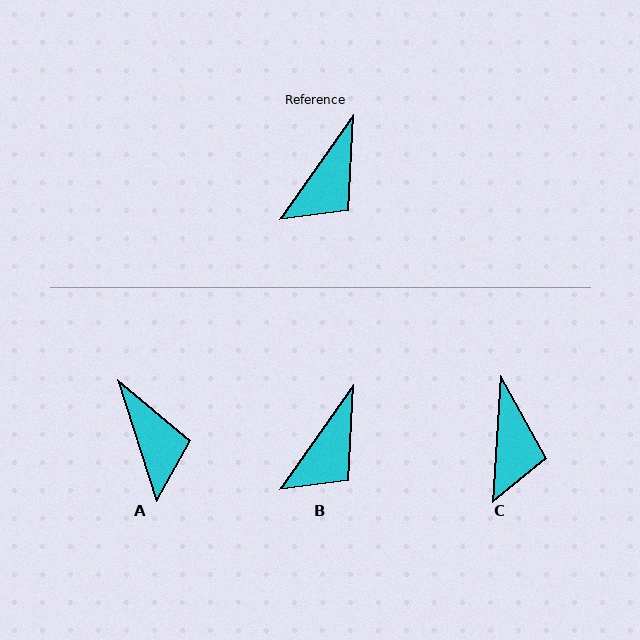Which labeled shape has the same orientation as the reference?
B.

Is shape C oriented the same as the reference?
No, it is off by about 32 degrees.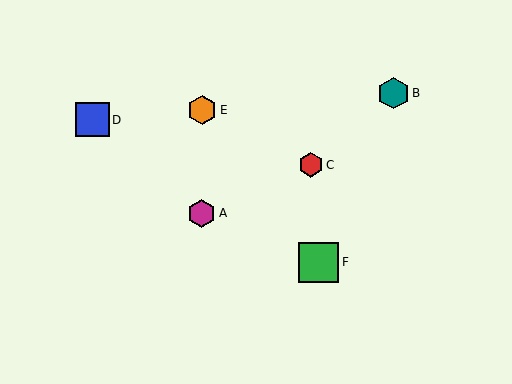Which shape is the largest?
The green square (labeled F) is the largest.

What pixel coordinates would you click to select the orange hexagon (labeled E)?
Click at (202, 110) to select the orange hexagon E.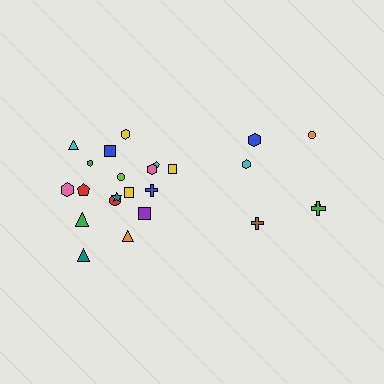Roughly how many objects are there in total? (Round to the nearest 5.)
Roughly 25 objects in total.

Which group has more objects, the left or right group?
The left group.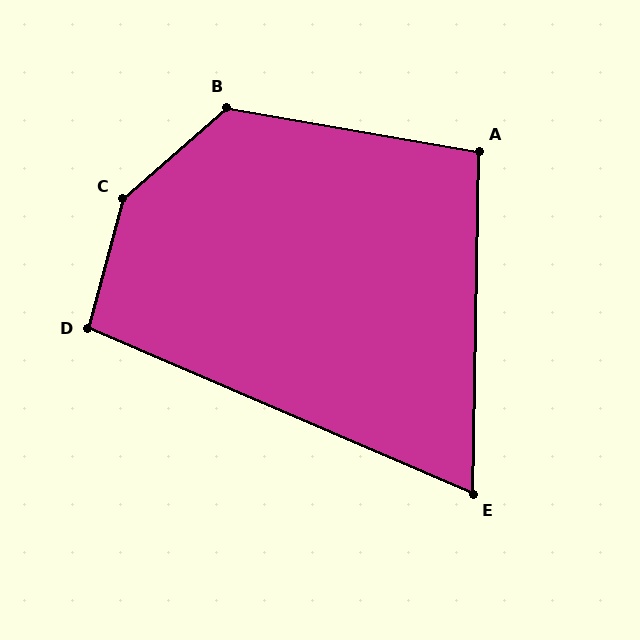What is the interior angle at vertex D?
Approximately 99 degrees (obtuse).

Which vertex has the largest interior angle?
C, at approximately 146 degrees.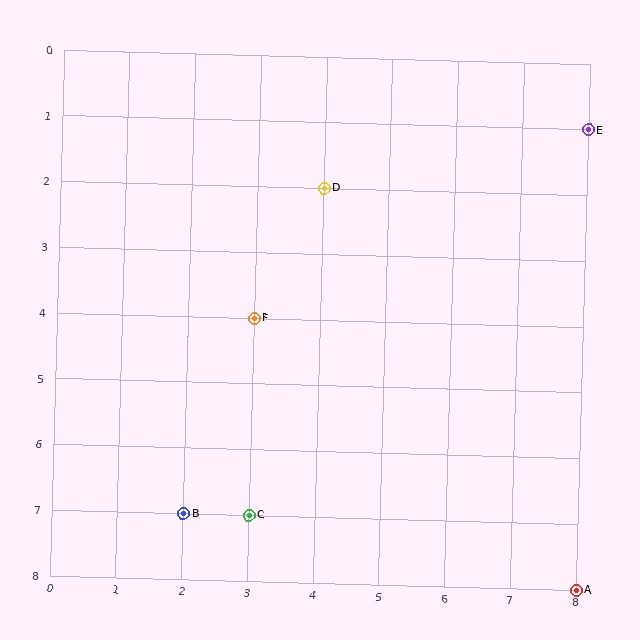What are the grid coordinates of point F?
Point F is at grid coordinates (3, 4).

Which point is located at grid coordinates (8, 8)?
Point A is at (8, 8).